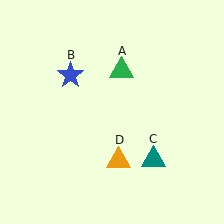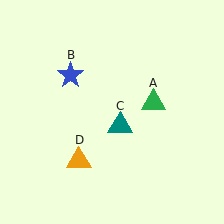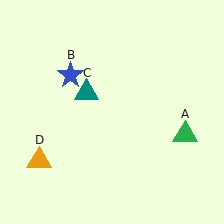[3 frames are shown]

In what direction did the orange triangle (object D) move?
The orange triangle (object D) moved left.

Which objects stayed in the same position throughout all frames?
Blue star (object B) remained stationary.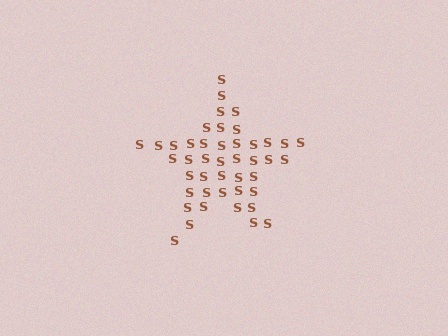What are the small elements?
The small elements are letter S's.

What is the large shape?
The large shape is a star.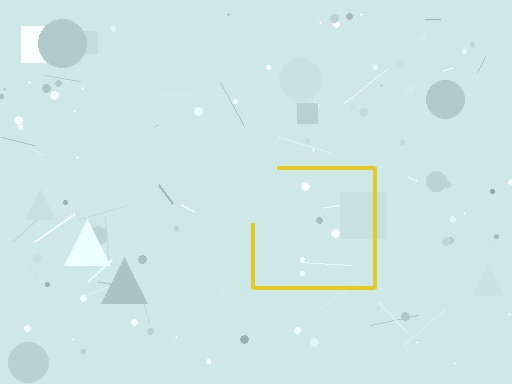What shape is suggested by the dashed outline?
The dashed outline suggests a square.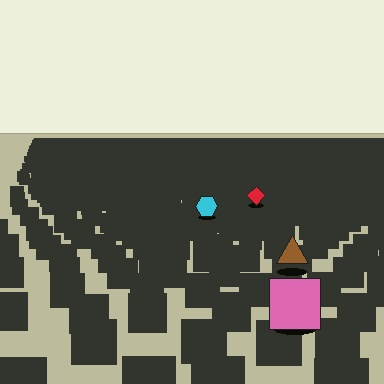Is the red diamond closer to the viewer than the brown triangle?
No. The brown triangle is closer — you can tell from the texture gradient: the ground texture is coarser near it.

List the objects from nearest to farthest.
From nearest to farthest: the pink square, the brown triangle, the cyan hexagon, the red diamond.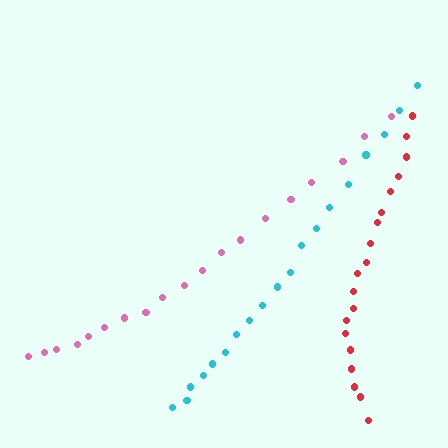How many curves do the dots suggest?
There are 3 distinct paths.